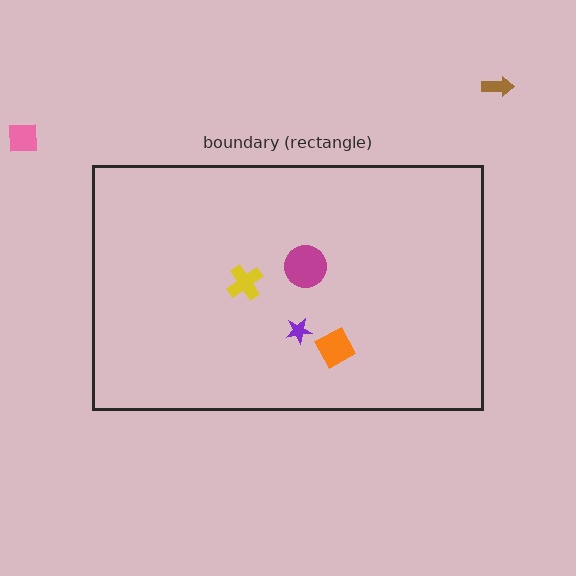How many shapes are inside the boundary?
4 inside, 2 outside.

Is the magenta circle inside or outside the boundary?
Inside.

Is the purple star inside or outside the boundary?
Inside.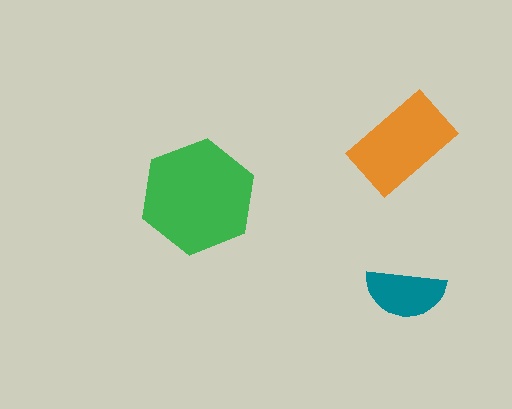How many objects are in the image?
There are 3 objects in the image.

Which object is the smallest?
The teal semicircle.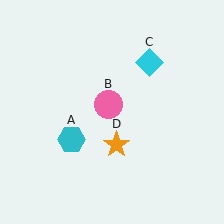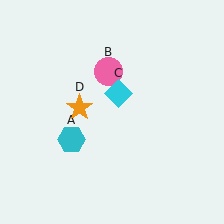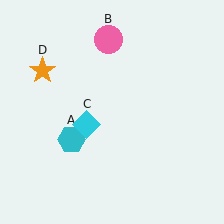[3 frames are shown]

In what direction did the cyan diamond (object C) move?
The cyan diamond (object C) moved down and to the left.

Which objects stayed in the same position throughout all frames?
Cyan hexagon (object A) remained stationary.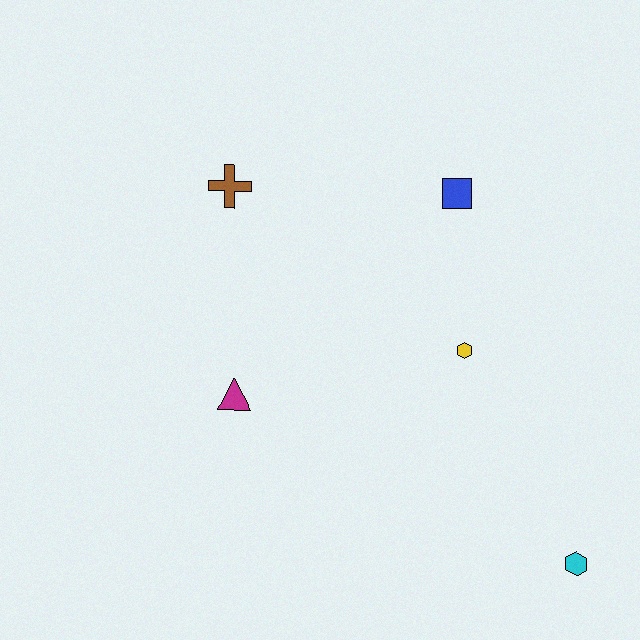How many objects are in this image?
There are 5 objects.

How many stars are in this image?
There are no stars.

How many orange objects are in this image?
There are no orange objects.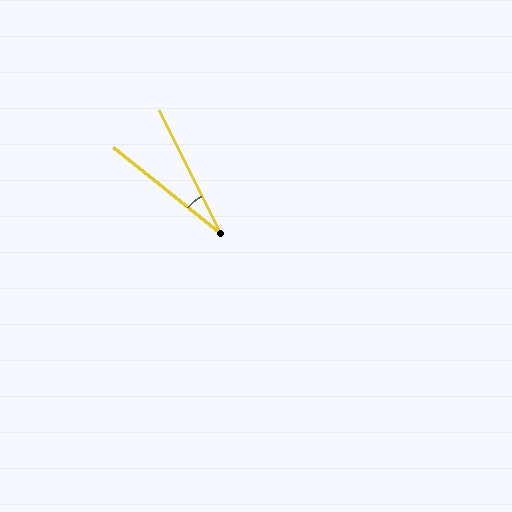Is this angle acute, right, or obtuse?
It is acute.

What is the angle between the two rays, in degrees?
Approximately 25 degrees.